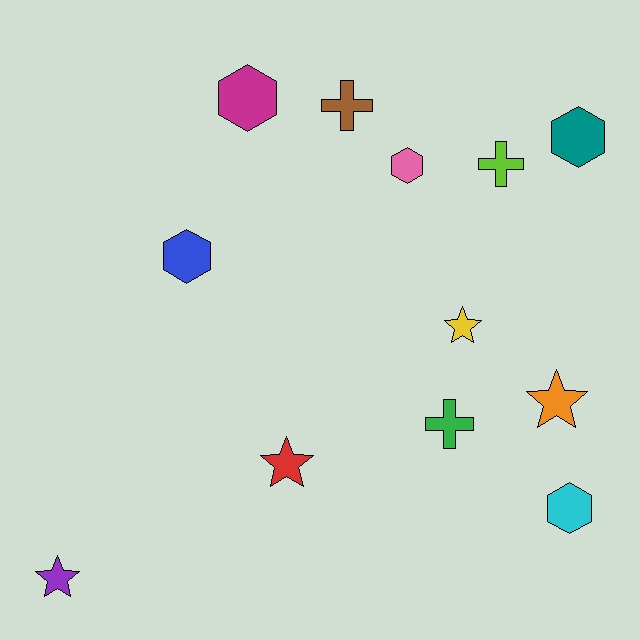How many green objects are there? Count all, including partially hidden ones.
There is 1 green object.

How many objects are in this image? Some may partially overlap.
There are 12 objects.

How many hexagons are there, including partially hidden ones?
There are 5 hexagons.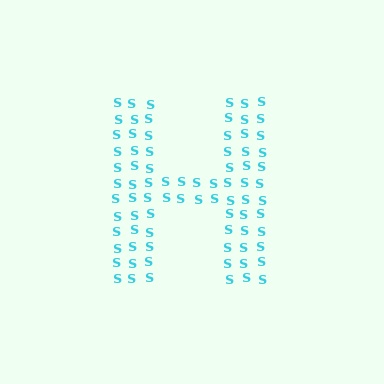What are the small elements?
The small elements are letter S's.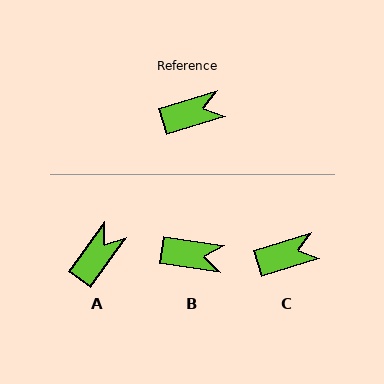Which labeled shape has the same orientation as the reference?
C.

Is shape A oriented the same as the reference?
No, it is off by about 37 degrees.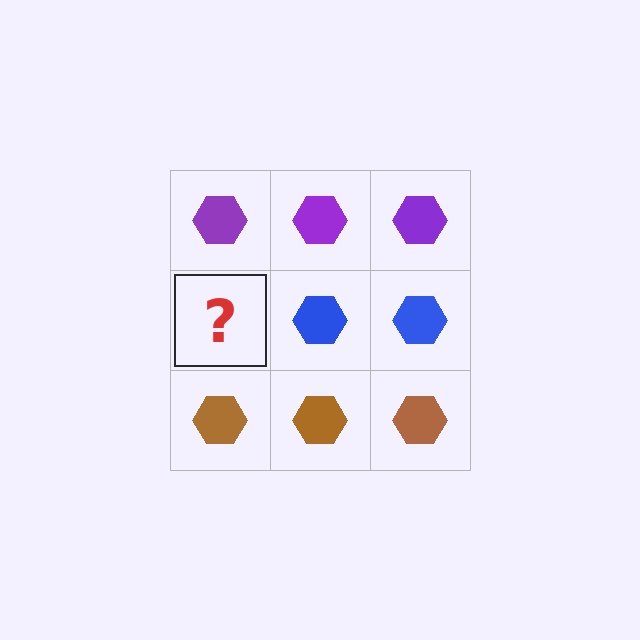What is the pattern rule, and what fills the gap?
The rule is that each row has a consistent color. The gap should be filled with a blue hexagon.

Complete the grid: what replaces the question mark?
The question mark should be replaced with a blue hexagon.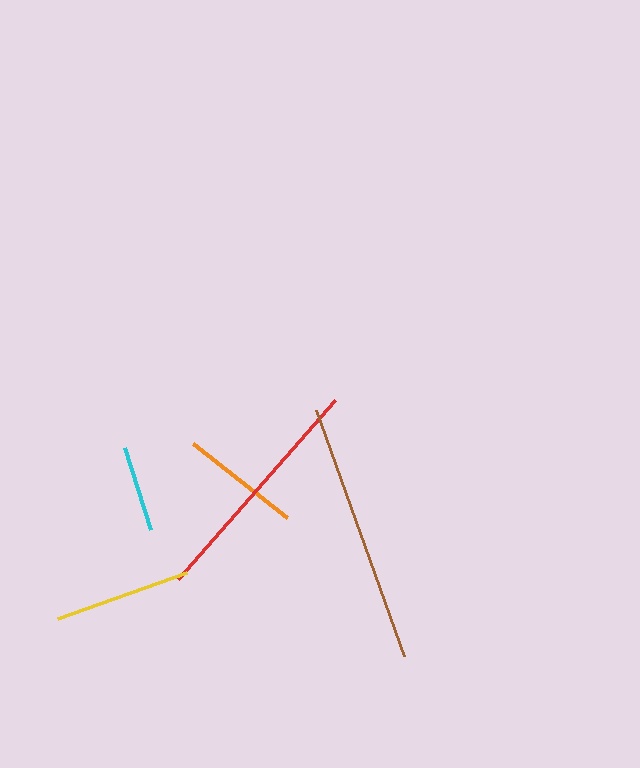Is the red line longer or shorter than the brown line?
The brown line is longer than the red line.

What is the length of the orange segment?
The orange segment is approximately 120 pixels long.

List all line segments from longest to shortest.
From longest to shortest: brown, red, yellow, orange, cyan.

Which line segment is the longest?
The brown line is the longest at approximately 261 pixels.